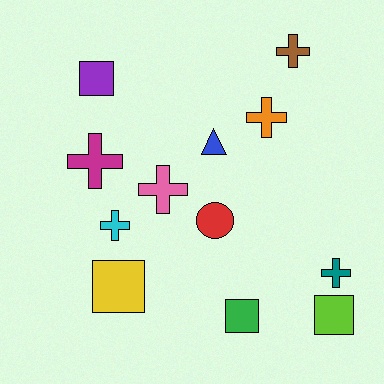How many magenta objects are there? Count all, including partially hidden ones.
There is 1 magenta object.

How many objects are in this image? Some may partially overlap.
There are 12 objects.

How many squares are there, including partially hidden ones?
There are 4 squares.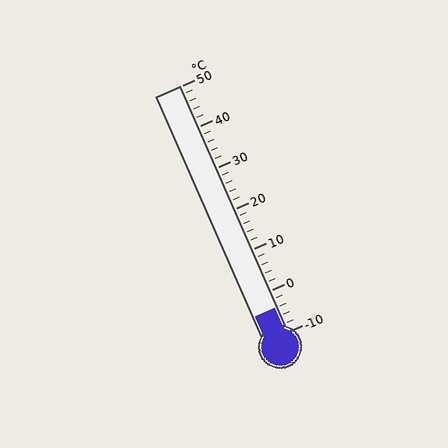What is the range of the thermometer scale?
The thermometer scale ranges from -10°C to 50°C.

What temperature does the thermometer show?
The thermometer shows approximately -4°C.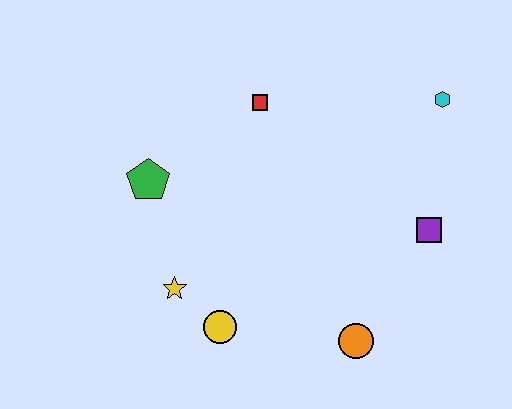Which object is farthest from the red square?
The orange circle is farthest from the red square.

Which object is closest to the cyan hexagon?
The purple square is closest to the cyan hexagon.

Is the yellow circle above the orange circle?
Yes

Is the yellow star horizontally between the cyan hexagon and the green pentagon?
Yes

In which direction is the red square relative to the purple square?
The red square is to the left of the purple square.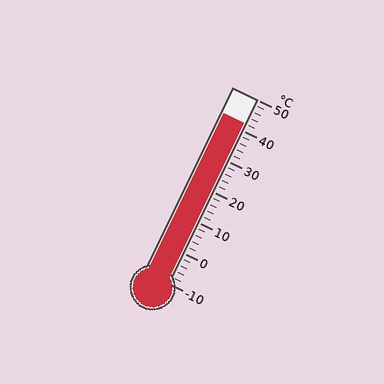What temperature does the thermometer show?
The thermometer shows approximately 42°C.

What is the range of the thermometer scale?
The thermometer scale ranges from -10°C to 50°C.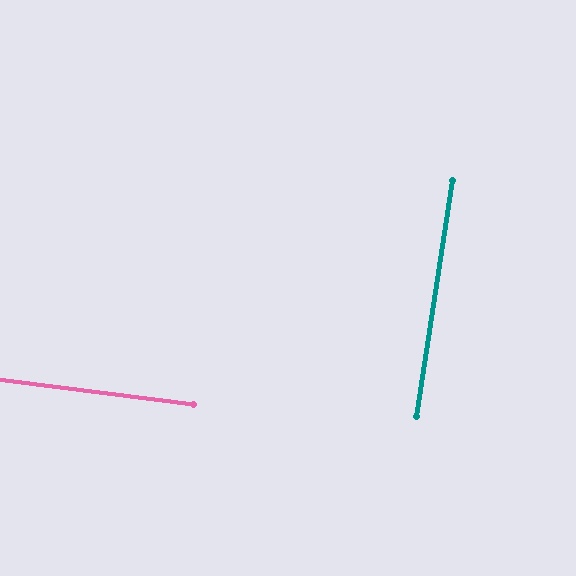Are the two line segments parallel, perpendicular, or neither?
Perpendicular — they meet at approximately 88°.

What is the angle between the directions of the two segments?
Approximately 88 degrees.